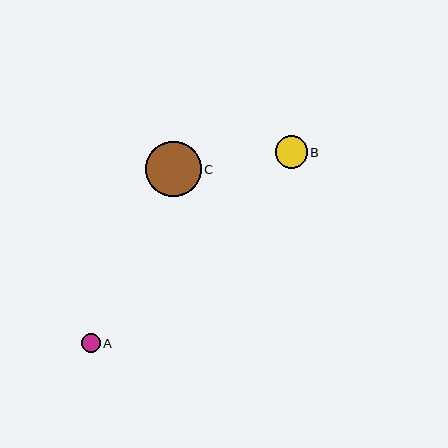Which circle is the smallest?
Circle A is the smallest with a size of approximately 19 pixels.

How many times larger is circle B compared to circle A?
Circle B is approximately 1.7 times the size of circle A.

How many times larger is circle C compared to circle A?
Circle C is approximately 3.0 times the size of circle A.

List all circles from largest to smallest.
From largest to smallest: C, B, A.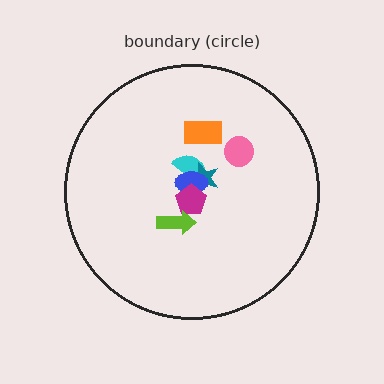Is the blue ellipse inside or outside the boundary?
Inside.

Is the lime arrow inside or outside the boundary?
Inside.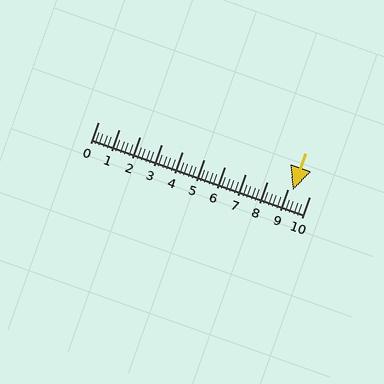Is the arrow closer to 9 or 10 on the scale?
The arrow is closer to 9.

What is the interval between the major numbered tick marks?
The major tick marks are spaced 1 units apart.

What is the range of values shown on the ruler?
The ruler shows values from 0 to 10.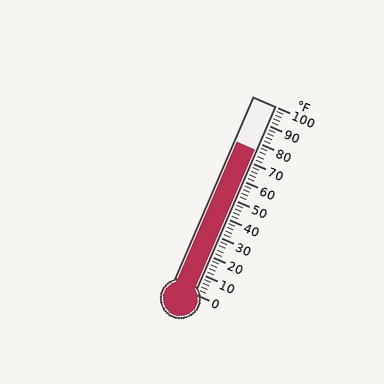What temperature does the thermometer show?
The thermometer shows approximately 76°F.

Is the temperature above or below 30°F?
The temperature is above 30°F.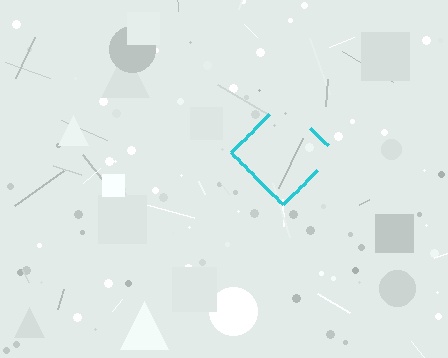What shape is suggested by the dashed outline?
The dashed outline suggests a diamond.